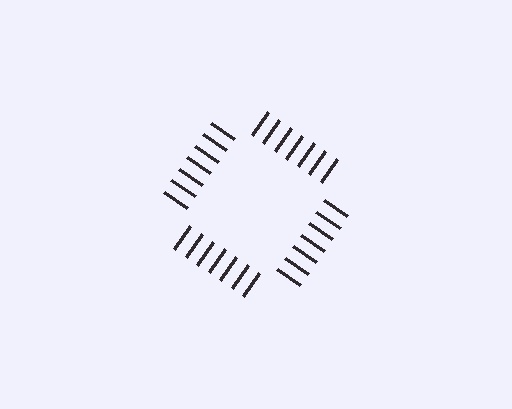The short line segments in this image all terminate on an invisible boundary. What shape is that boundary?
An illusory square — the line segments terminate on its edges but no continuous stroke is drawn.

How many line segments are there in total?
28 — 7 along each of the 4 edges.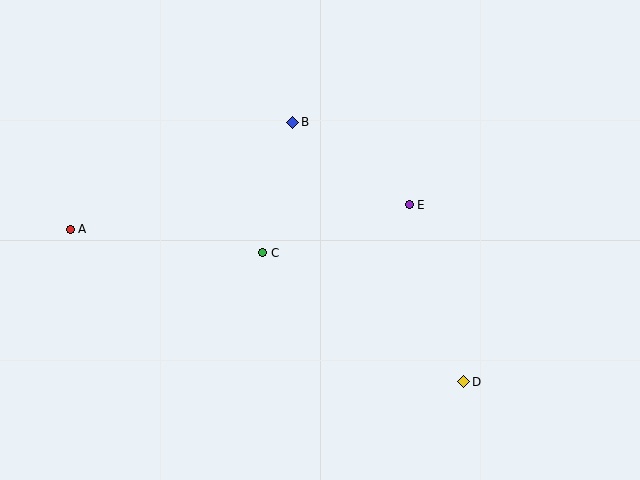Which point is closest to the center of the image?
Point C at (263, 253) is closest to the center.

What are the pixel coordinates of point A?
Point A is at (70, 229).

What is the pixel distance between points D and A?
The distance between D and A is 422 pixels.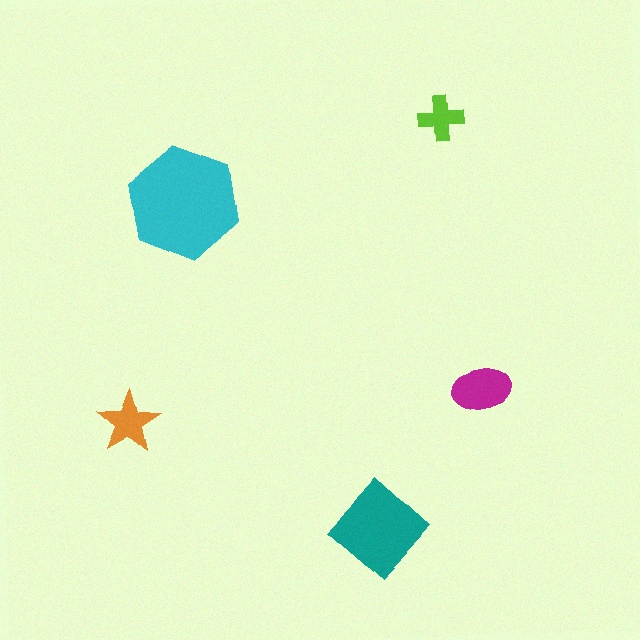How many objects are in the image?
There are 5 objects in the image.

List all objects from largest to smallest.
The cyan hexagon, the teal diamond, the magenta ellipse, the orange star, the lime cross.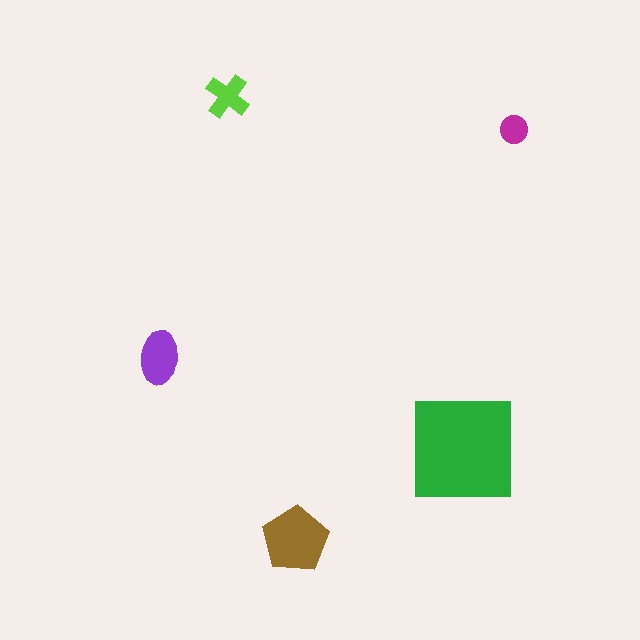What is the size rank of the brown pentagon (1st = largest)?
2nd.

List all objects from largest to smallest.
The green square, the brown pentagon, the purple ellipse, the lime cross, the magenta circle.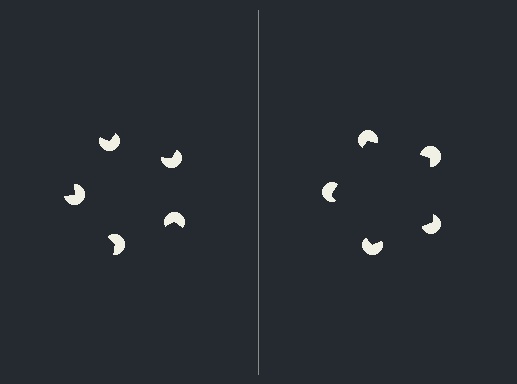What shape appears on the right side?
An illusory pentagon.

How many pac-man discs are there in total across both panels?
10 — 5 on each side.